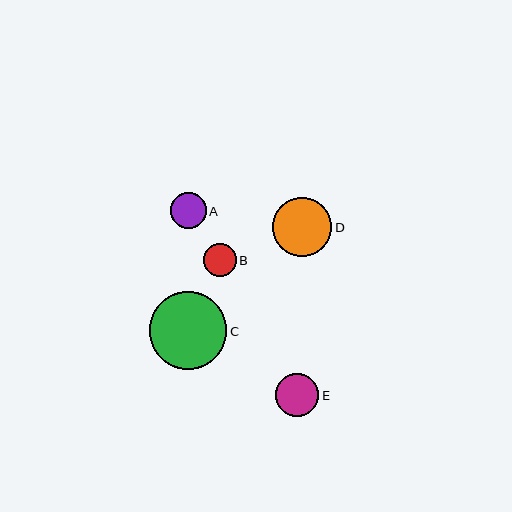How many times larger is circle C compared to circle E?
Circle C is approximately 1.8 times the size of circle E.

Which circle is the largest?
Circle C is the largest with a size of approximately 77 pixels.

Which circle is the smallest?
Circle B is the smallest with a size of approximately 33 pixels.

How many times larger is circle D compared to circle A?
Circle D is approximately 1.6 times the size of circle A.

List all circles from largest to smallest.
From largest to smallest: C, D, E, A, B.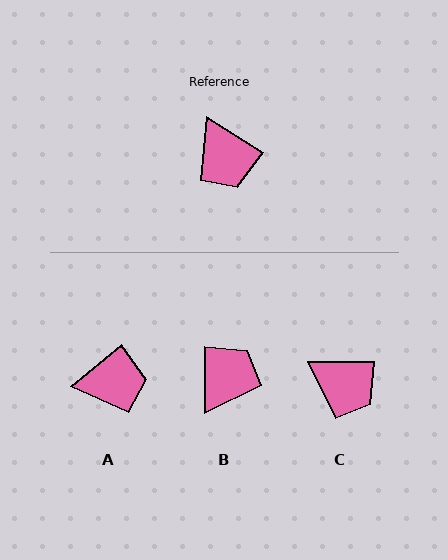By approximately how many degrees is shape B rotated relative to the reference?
Approximately 122 degrees counter-clockwise.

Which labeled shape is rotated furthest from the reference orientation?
B, about 122 degrees away.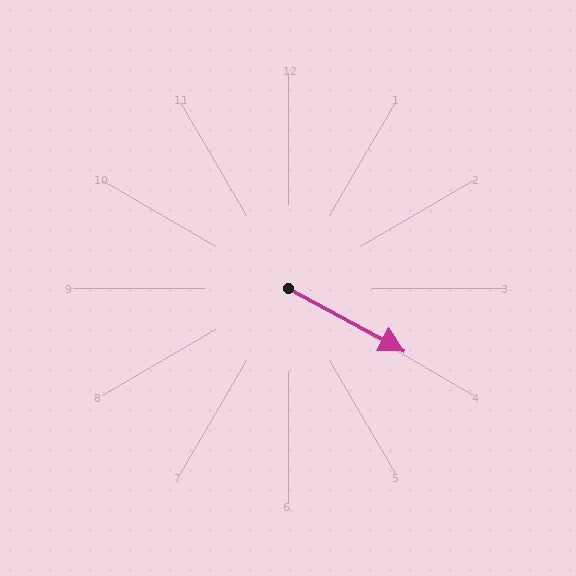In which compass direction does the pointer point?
Southeast.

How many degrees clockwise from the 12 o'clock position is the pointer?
Approximately 118 degrees.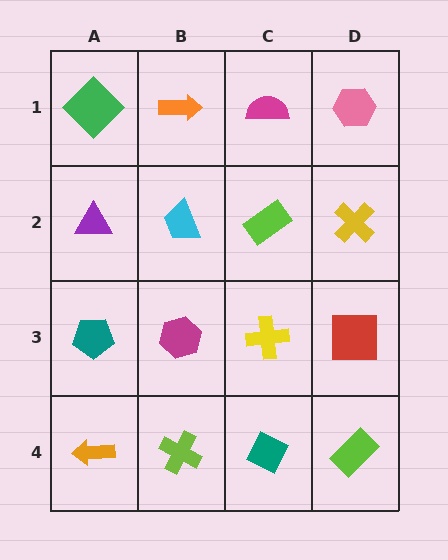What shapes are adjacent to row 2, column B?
An orange arrow (row 1, column B), a magenta hexagon (row 3, column B), a purple triangle (row 2, column A), a lime rectangle (row 2, column C).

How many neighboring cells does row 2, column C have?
4.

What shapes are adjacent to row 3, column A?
A purple triangle (row 2, column A), an orange arrow (row 4, column A), a magenta hexagon (row 3, column B).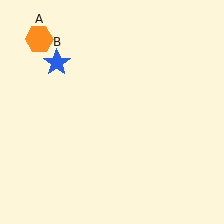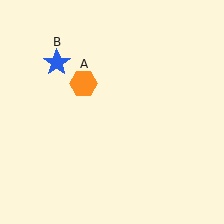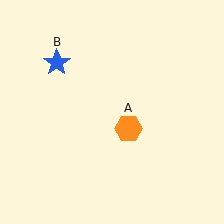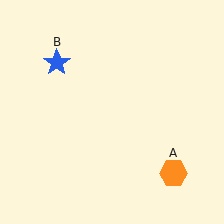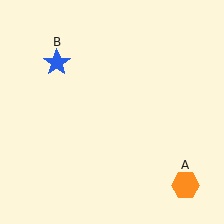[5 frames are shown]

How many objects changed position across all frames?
1 object changed position: orange hexagon (object A).